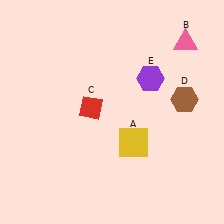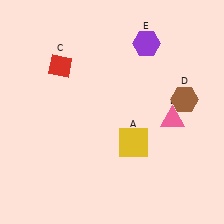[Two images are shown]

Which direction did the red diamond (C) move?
The red diamond (C) moved up.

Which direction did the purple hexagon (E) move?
The purple hexagon (E) moved up.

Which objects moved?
The objects that moved are: the pink triangle (B), the red diamond (C), the purple hexagon (E).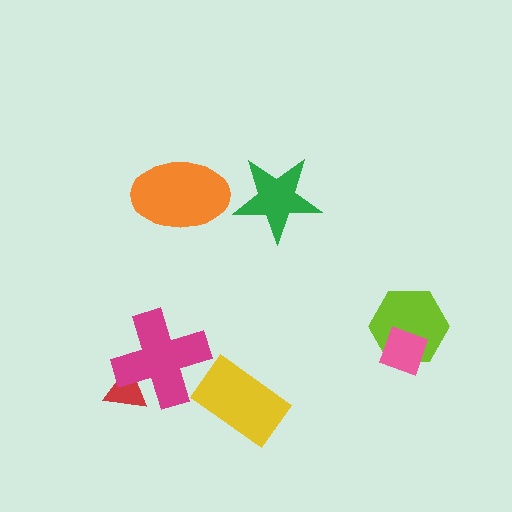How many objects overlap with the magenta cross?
1 object overlaps with the magenta cross.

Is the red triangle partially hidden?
Yes, it is partially covered by another shape.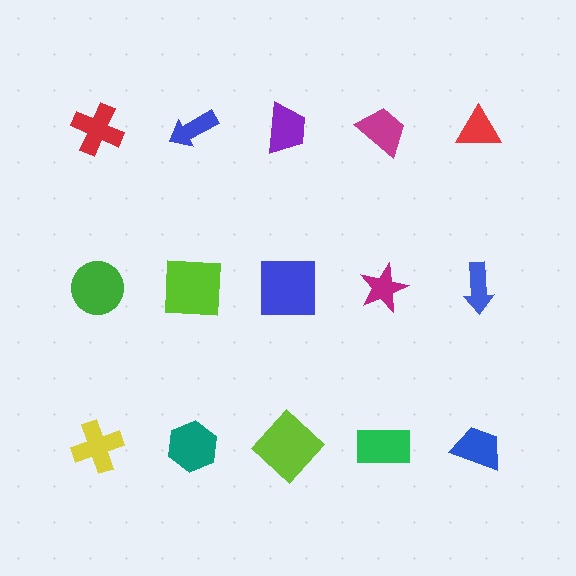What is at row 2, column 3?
A blue square.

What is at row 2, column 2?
A lime square.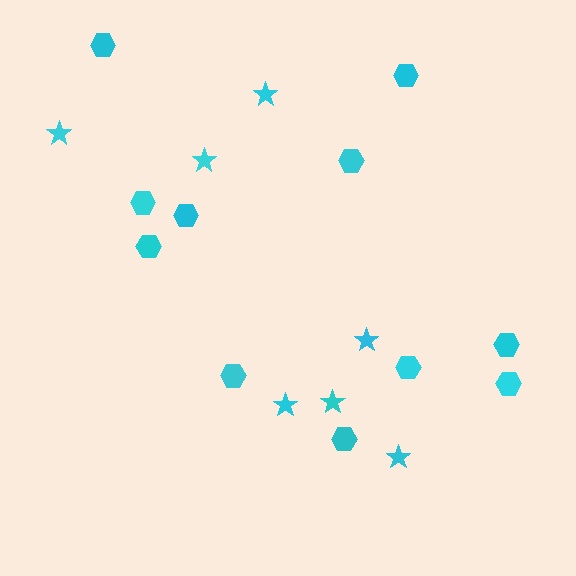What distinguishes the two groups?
There are 2 groups: one group of stars (7) and one group of hexagons (11).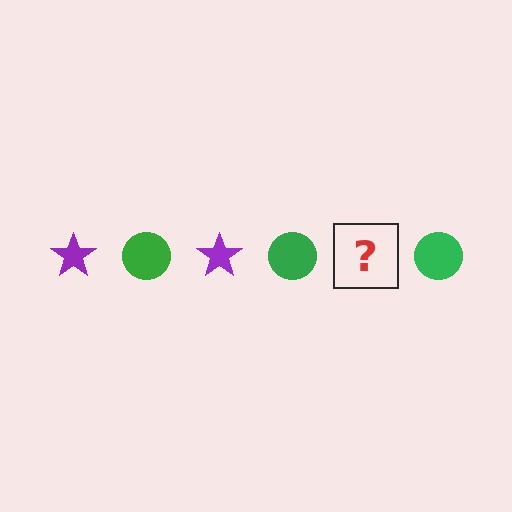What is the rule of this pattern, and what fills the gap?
The rule is that the pattern alternates between purple star and green circle. The gap should be filled with a purple star.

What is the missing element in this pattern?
The missing element is a purple star.